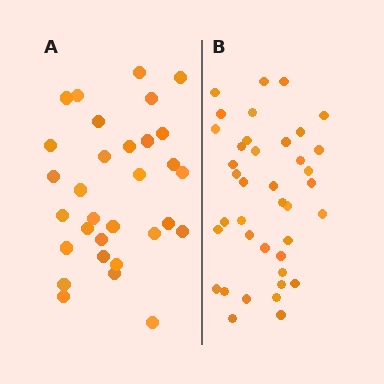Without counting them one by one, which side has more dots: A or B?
Region B (the right region) has more dots.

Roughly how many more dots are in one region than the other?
Region B has roughly 8 or so more dots than region A.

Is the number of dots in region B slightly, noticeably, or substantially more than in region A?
Region B has noticeably more, but not dramatically so. The ratio is roughly 1.3 to 1.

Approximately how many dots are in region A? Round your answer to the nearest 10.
About 30 dots. (The exact count is 31, which rounds to 30.)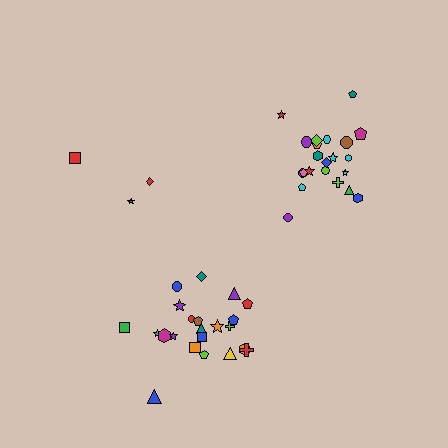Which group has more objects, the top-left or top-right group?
The top-right group.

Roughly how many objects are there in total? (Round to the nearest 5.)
Roughly 45 objects in total.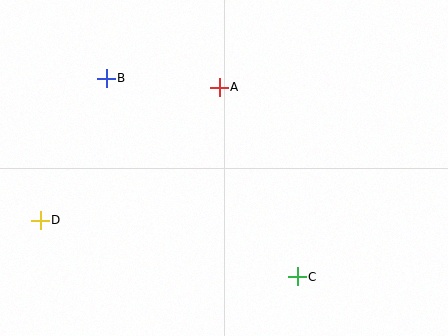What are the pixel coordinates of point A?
Point A is at (219, 87).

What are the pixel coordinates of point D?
Point D is at (40, 220).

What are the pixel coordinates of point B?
Point B is at (106, 78).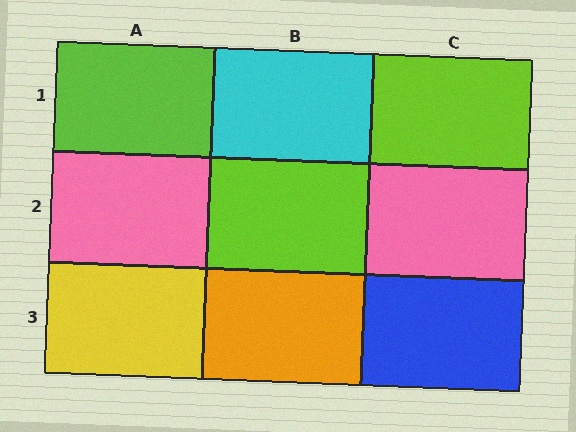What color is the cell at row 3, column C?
Blue.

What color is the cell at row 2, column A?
Pink.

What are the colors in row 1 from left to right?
Lime, cyan, lime.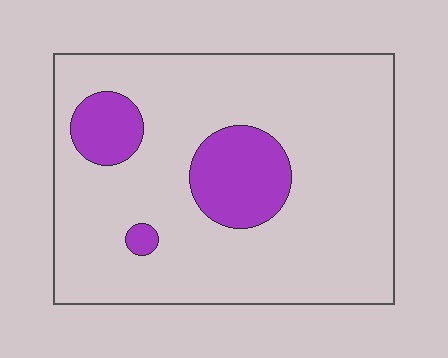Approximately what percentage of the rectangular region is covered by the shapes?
Approximately 15%.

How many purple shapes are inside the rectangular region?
3.